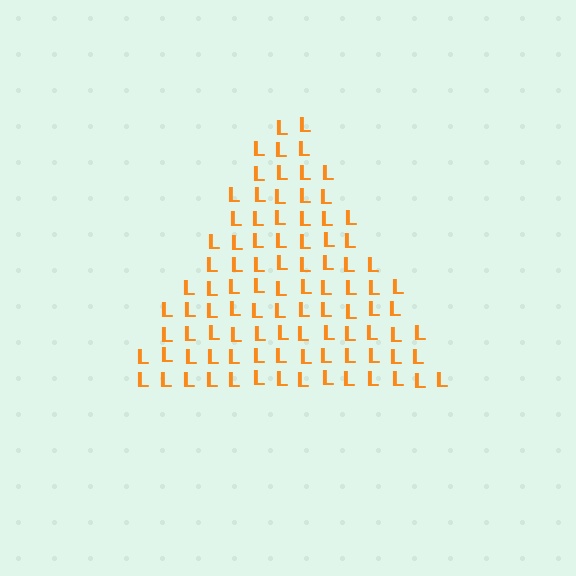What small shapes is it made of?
It is made of small letter L's.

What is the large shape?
The large shape is a triangle.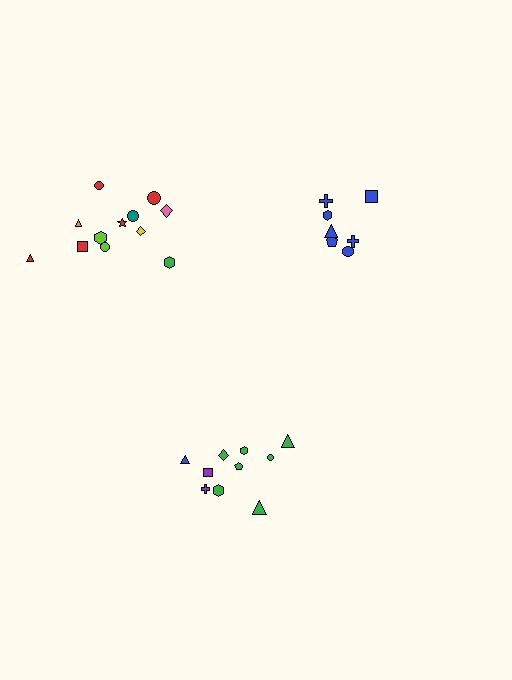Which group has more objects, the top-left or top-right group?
The top-left group.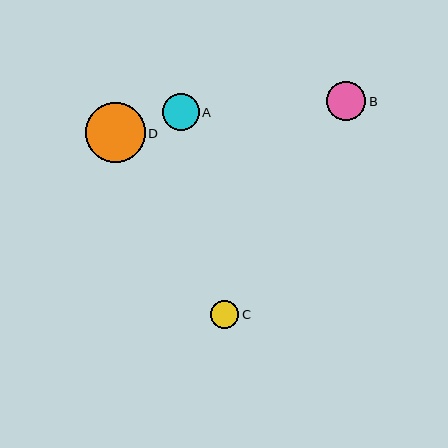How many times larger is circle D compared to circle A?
Circle D is approximately 1.6 times the size of circle A.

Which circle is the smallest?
Circle C is the smallest with a size of approximately 28 pixels.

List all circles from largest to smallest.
From largest to smallest: D, B, A, C.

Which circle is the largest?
Circle D is the largest with a size of approximately 59 pixels.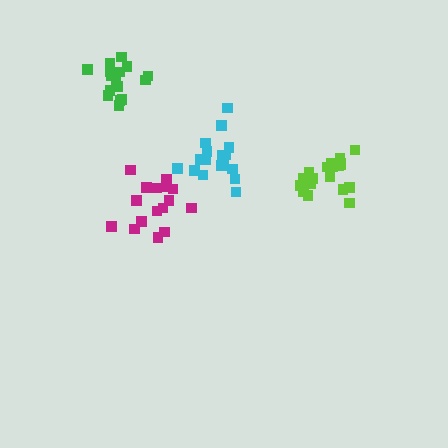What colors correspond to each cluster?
The clusters are colored: cyan, green, magenta, lime.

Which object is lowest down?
The magenta cluster is bottommost.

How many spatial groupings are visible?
There are 4 spatial groupings.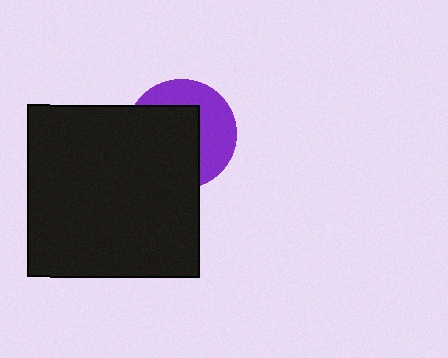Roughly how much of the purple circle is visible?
A small part of it is visible (roughly 44%).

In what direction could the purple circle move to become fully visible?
The purple circle could move toward the upper-right. That would shift it out from behind the black square entirely.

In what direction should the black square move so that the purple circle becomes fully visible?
The black square should move toward the lower-left. That is the shortest direction to clear the overlap and leave the purple circle fully visible.